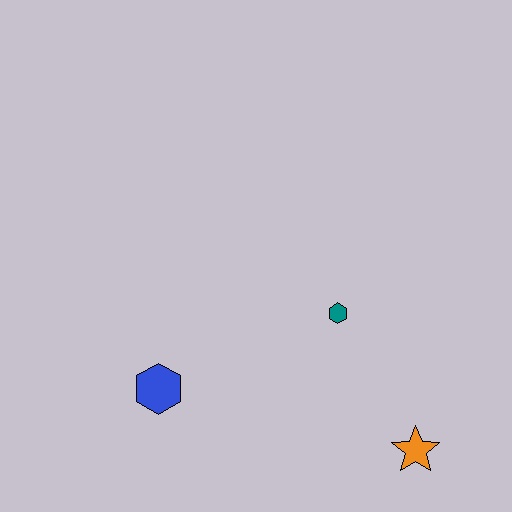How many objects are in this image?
There are 3 objects.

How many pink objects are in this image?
There are no pink objects.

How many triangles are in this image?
There are no triangles.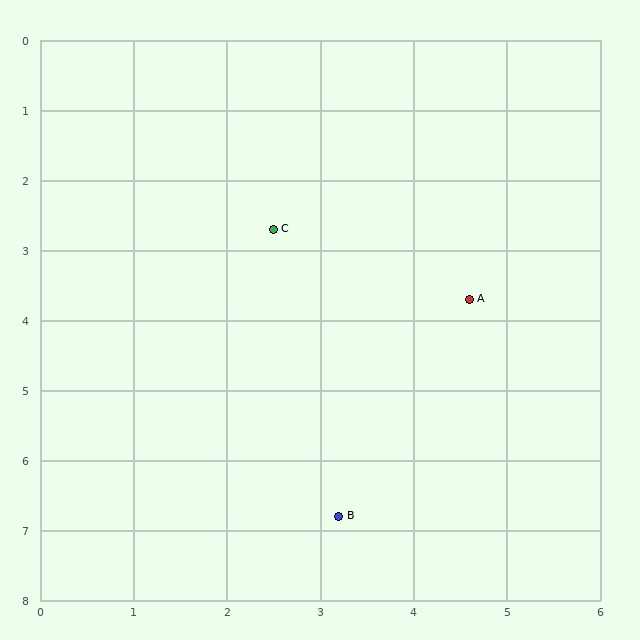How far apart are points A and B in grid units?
Points A and B are about 3.4 grid units apart.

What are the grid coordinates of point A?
Point A is at approximately (4.6, 3.7).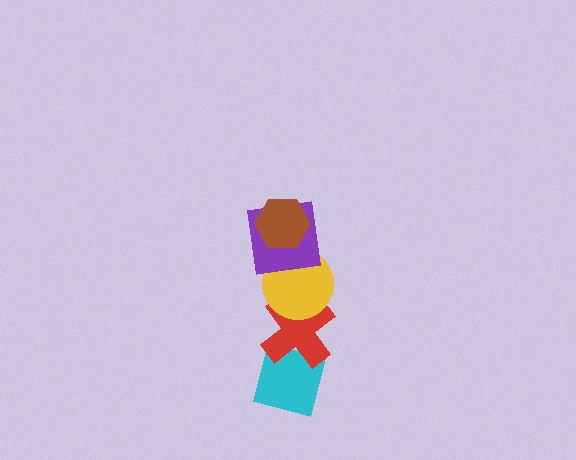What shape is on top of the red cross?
The yellow circle is on top of the red cross.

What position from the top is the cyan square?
The cyan square is 5th from the top.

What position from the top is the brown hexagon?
The brown hexagon is 1st from the top.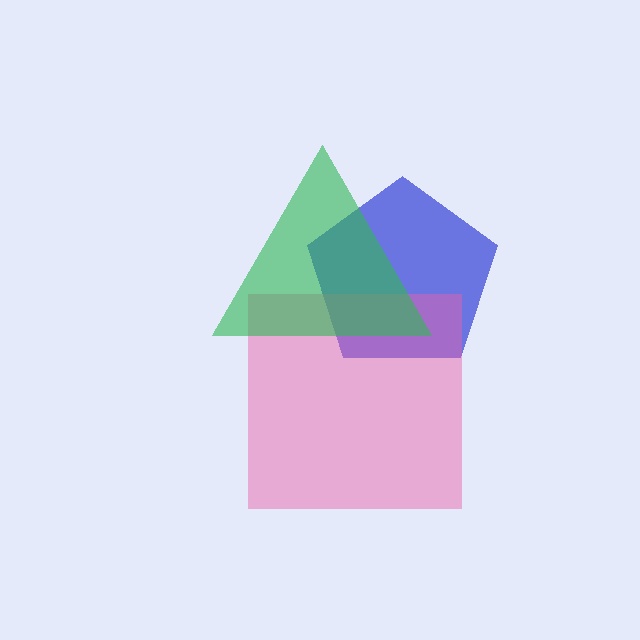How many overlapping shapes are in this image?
There are 3 overlapping shapes in the image.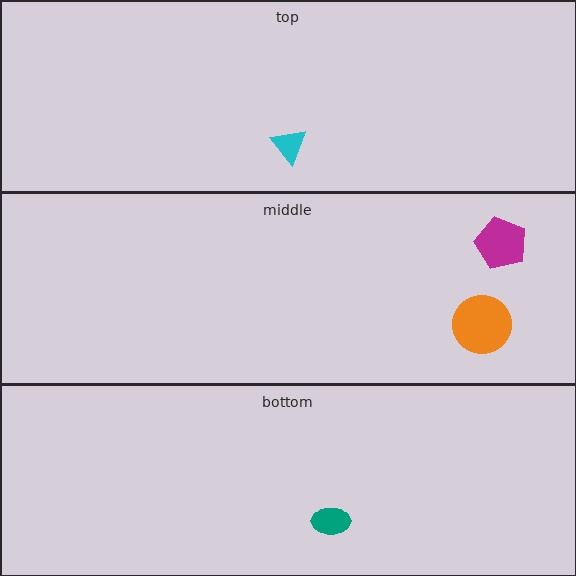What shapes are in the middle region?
The magenta pentagon, the orange circle.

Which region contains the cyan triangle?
The top region.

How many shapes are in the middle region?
2.